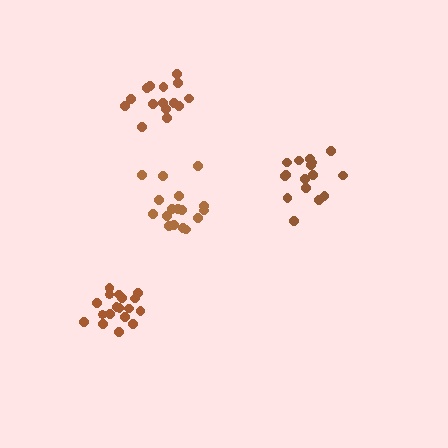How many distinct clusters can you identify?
There are 4 distinct clusters.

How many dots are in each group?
Group 1: 15 dots, Group 2: 18 dots, Group 3: 17 dots, Group 4: 16 dots (66 total).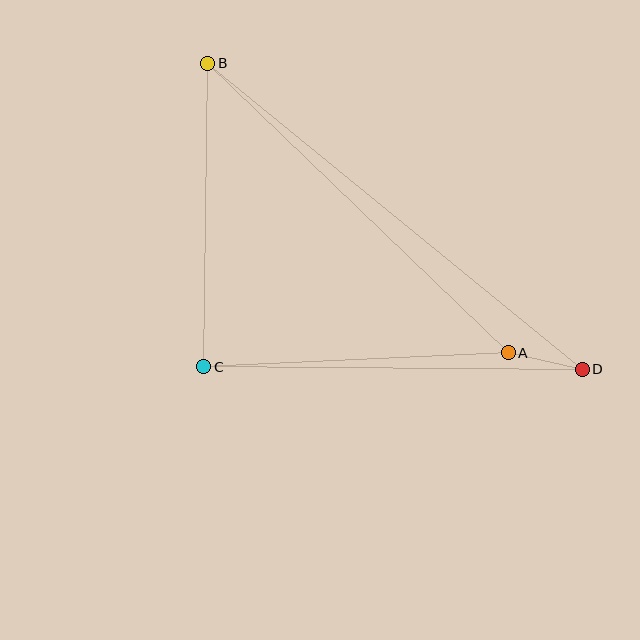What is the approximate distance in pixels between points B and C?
The distance between B and C is approximately 304 pixels.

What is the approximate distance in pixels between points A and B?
The distance between A and B is approximately 417 pixels.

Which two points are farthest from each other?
Points B and D are farthest from each other.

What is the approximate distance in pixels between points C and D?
The distance between C and D is approximately 379 pixels.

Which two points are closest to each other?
Points A and D are closest to each other.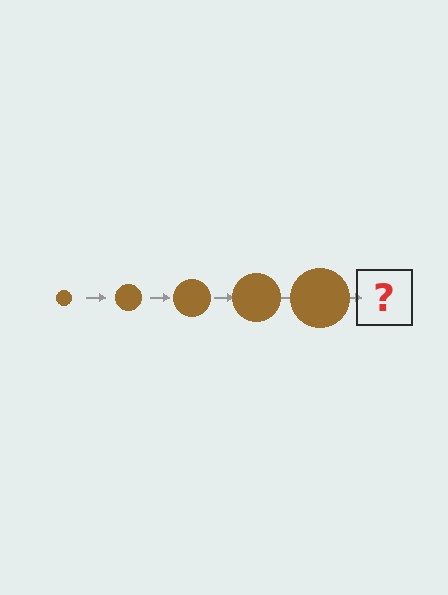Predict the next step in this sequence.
The next step is a brown circle, larger than the previous one.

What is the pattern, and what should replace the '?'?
The pattern is that the circle gets progressively larger each step. The '?' should be a brown circle, larger than the previous one.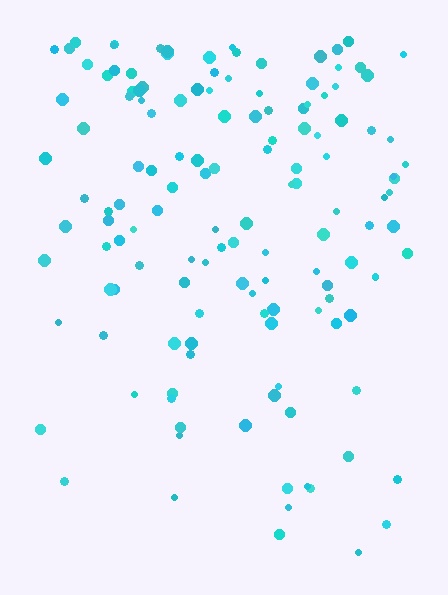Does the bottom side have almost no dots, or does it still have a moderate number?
Still a moderate number, just noticeably fewer than the top.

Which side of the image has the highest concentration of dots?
The top.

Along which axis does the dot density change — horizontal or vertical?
Vertical.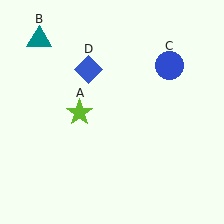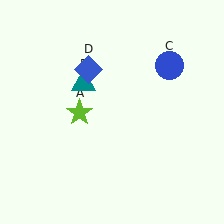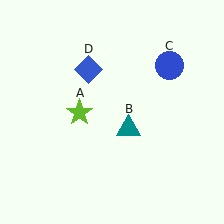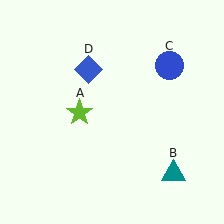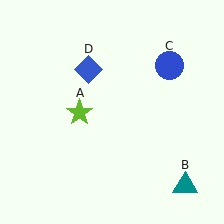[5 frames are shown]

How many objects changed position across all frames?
1 object changed position: teal triangle (object B).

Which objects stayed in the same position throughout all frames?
Lime star (object A) and blue circle (object C) and blue diamond (object D) remained stationary.